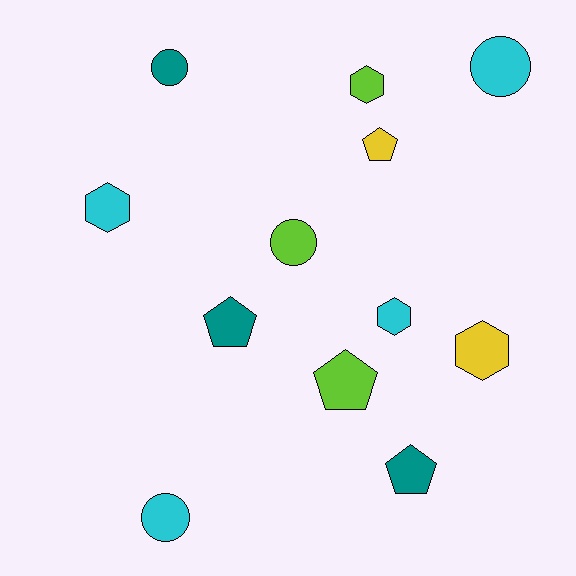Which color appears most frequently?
Cyan, with 4 objects.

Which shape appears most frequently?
Hexagon, with 4 objects.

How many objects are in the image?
There are 12 objects.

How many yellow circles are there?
There are no yellow circles.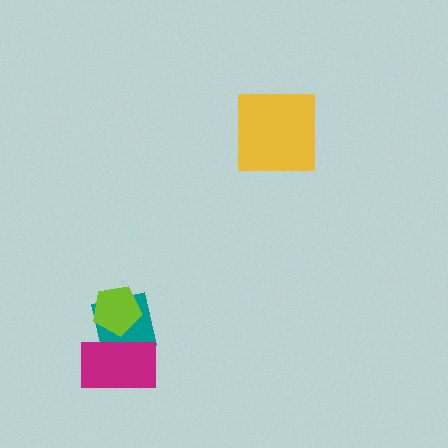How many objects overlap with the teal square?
2 objects overlap with the teal square.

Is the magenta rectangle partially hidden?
No, no other shape covers it.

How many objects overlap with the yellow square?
0 objects overlap with the yellow square.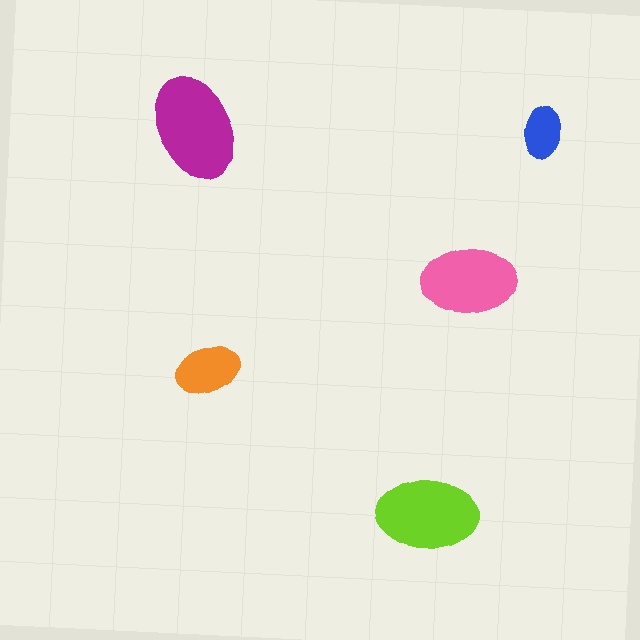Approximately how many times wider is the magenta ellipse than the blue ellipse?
About 2 times wider.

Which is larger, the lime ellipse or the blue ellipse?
The lime one.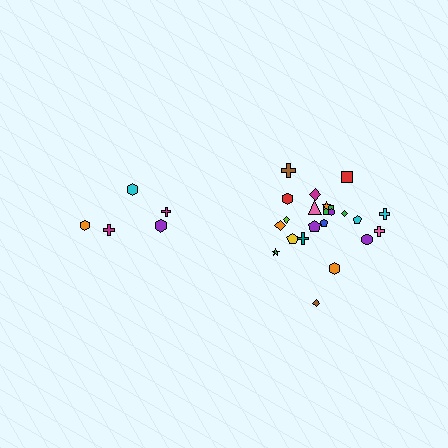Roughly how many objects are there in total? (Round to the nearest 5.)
Roughly 25 objects in total.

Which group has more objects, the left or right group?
The right group.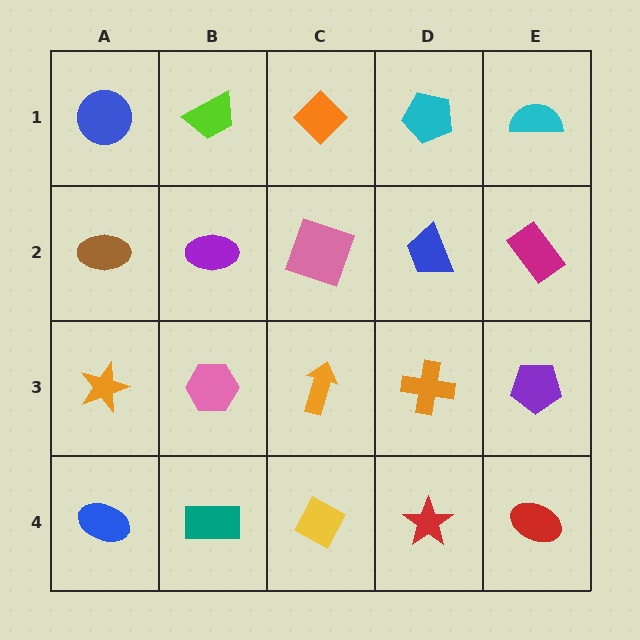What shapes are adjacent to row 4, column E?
A purple pentagon (row 3, column E), a red star (row 4, column D).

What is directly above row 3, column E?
A magenta rectangle.